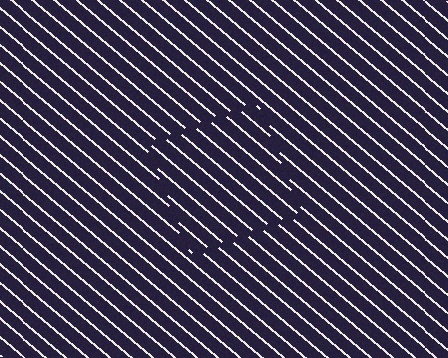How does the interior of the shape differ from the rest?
The interior of the shape contains the same grating, shifted by half a period — the contour is defined by the phase discontinuity where line-ends from the inner and outer gratings abut.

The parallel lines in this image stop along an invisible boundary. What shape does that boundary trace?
An illusory square. The interior of the shape contains the same grating, shifted by half a period — the contour is defined by the phase discontinuity where line-ends from the inner and outer gratings abut.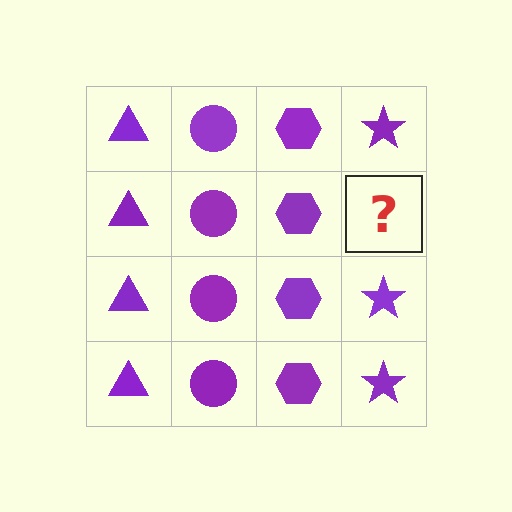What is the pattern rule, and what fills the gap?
The rule is that each column has a consistent shape. The gap should be filled with a purple star.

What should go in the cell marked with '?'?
The missing cell should contain a purple star.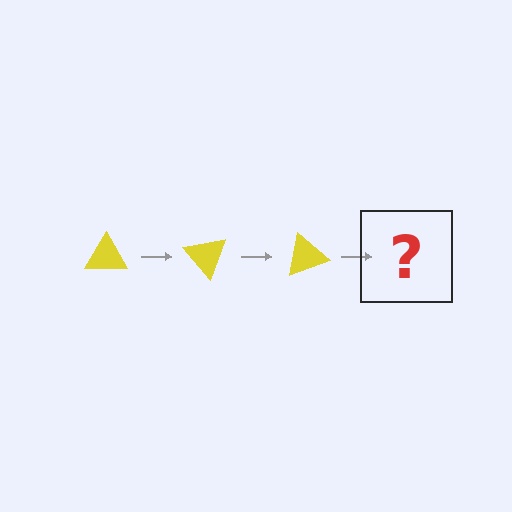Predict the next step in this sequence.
The next step is a yellow triangle rotated 150 degrees.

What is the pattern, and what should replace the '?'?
The pattern is that the triangle rotates 50 degrees each step. The '?' should be a yellow triangle rotated 150 degrees.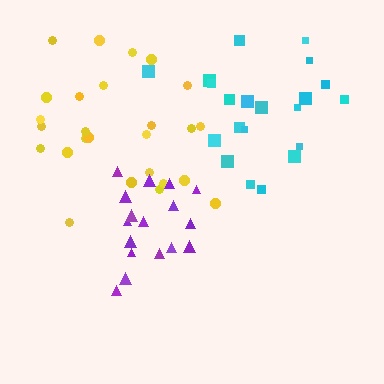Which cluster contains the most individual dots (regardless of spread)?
Yellow (26).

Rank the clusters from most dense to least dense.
purple, cyan, yellow.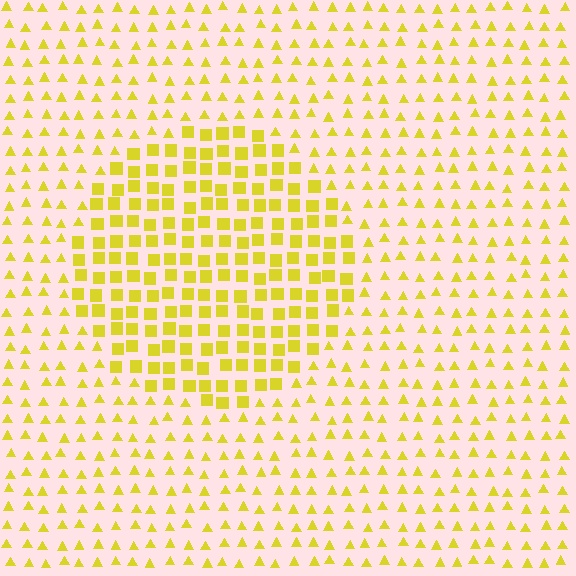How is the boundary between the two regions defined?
The boundary is defined by a change in element shape: squares inside vs. triangles outside. All elements share the same color and spacing.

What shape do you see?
I see a circle.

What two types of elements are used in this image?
The image uses squares inside the circle region and triangles outside it.